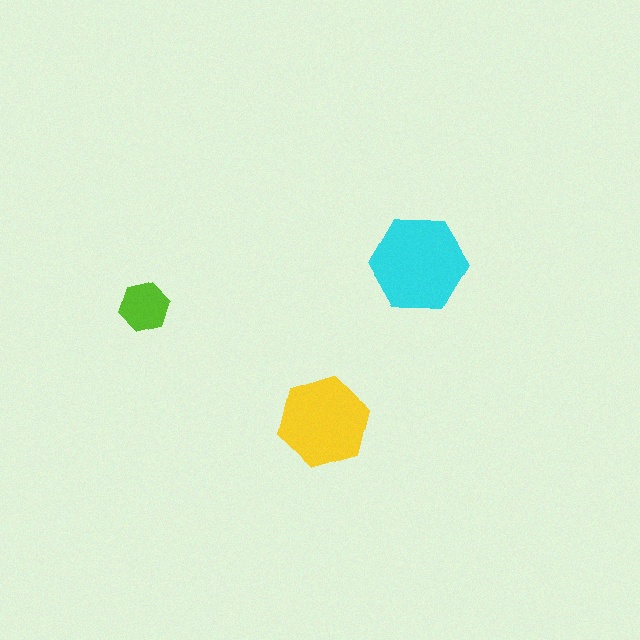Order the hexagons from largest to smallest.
the cyan one, the yellow one, the lime one.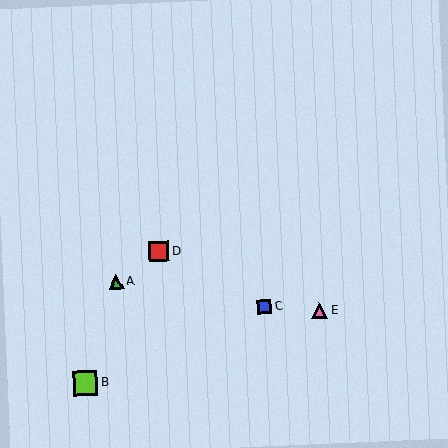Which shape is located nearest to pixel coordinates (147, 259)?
The red square (labeled D) at (159, 251) is nearest to that location.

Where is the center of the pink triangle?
The center of the pink triangle is at (319, 311).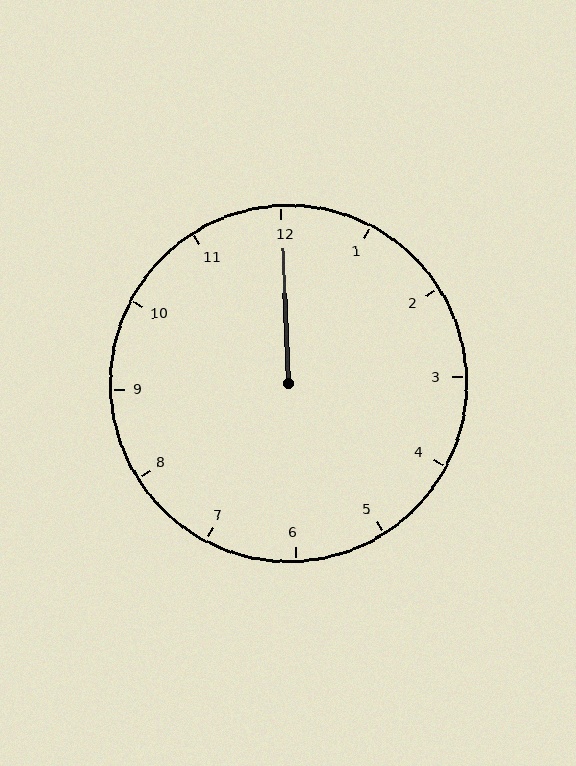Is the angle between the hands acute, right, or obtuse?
It is acute.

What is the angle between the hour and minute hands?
Approximately 0 degrees.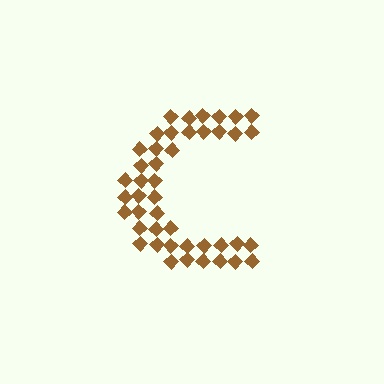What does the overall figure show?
The overall figure shows the letter C.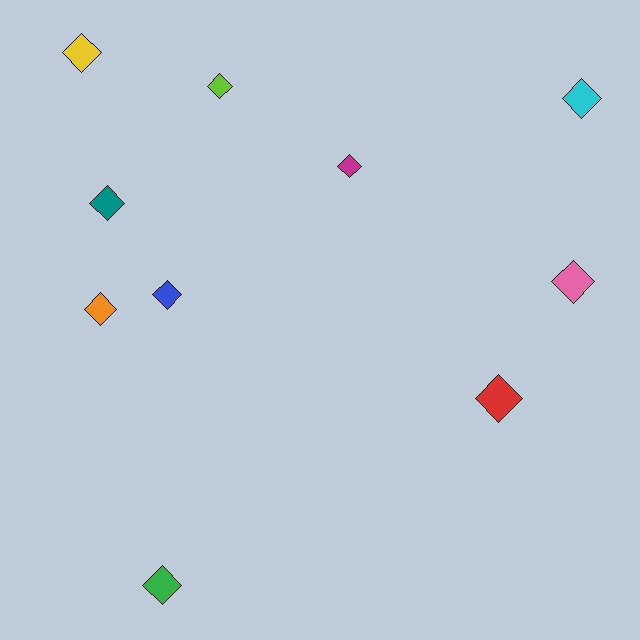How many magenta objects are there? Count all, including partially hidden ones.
There is 1 magenta object.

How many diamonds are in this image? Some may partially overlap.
There are 10 diamonds.